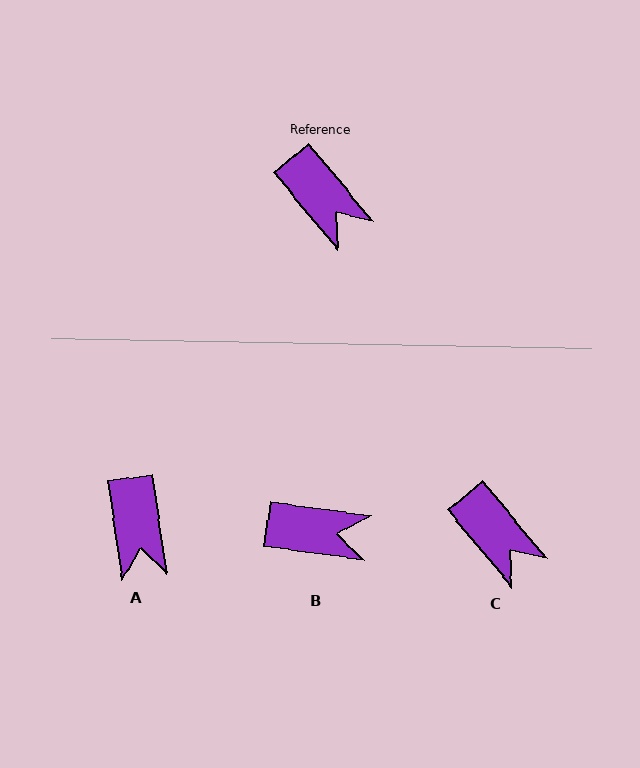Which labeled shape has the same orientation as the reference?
C.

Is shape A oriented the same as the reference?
No, it is off by about 32 degrees.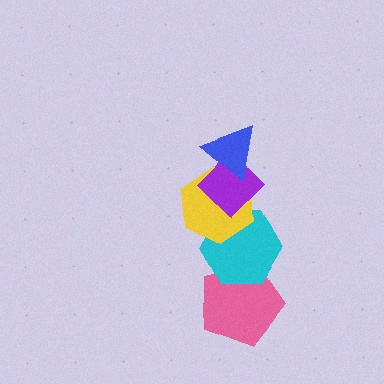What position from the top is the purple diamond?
The purple diamond is 2nd from the top.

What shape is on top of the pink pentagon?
The cyan hexagon is on top of the pink pentagon.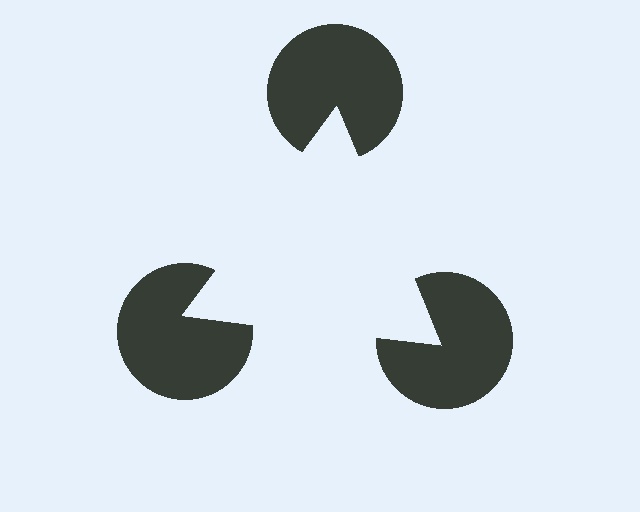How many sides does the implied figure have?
3 sides.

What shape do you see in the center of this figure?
An illusory triangle — its edges are inferred from the aligned wedge cuts in the pac-man discs, not physically drawn.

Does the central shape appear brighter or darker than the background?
It typically appears slightly brighter than the background, even though no actual brightness change is drawn.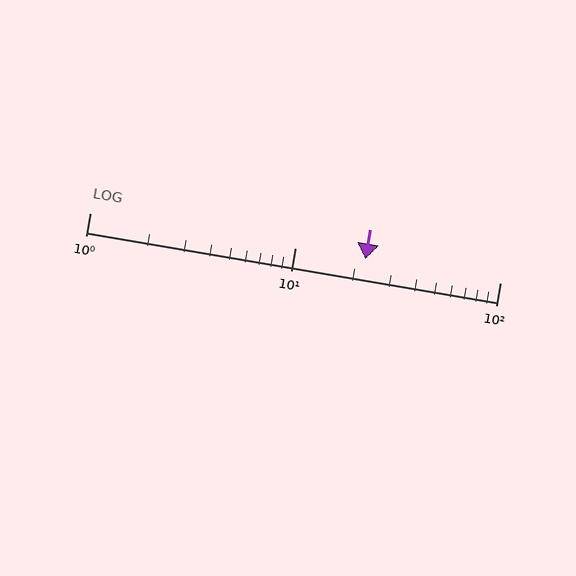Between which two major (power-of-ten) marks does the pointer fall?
The pointer is between 10 and 100.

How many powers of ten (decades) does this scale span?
The scale spans 2 decades, from 1 to 100.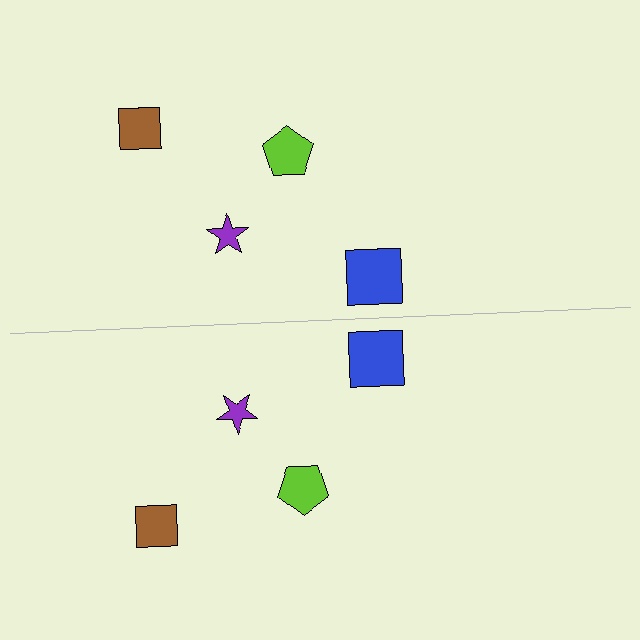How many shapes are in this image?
There are 8 shapes in this image.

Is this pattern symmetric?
Yes, this pattern has bilateral (reflection) symmetry.